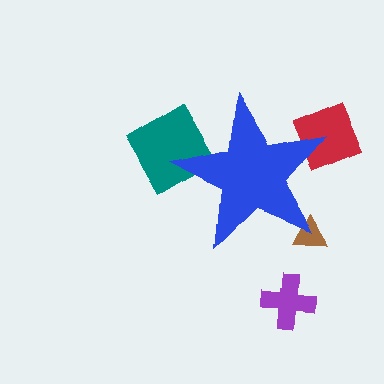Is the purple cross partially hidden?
No, the purple cross is fully visible.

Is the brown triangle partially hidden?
Yes, the brown triangle is partially hidden behind the blue star.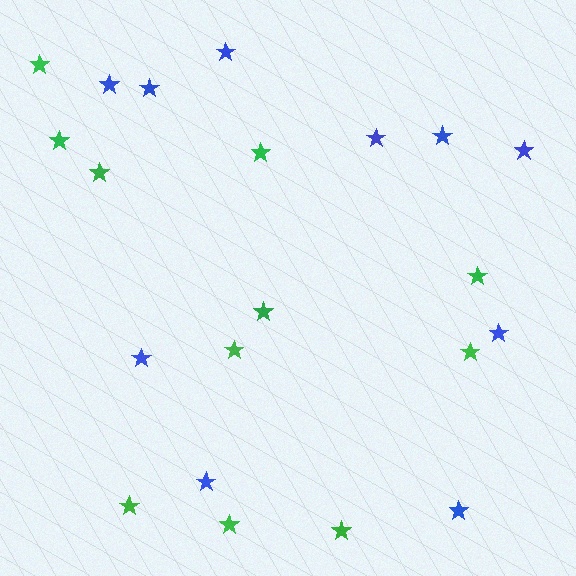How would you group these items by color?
There are 2 groups: one group of green stars (11) and one group of blue stars (10).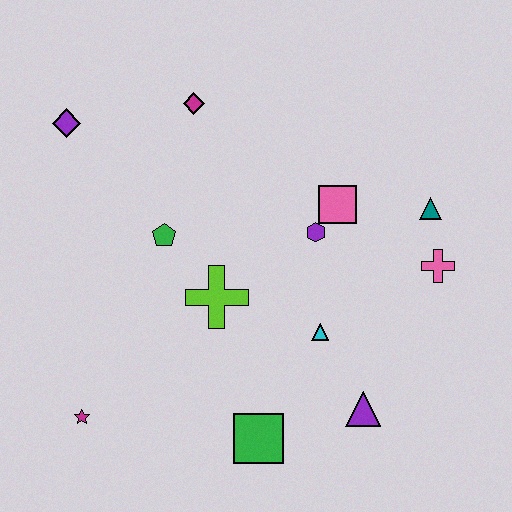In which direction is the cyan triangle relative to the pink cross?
The cyan triangle is to the left of the pink cross.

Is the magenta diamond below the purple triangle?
No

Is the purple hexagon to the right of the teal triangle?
No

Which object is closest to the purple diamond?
The magenta diamond is closest to the purple diamond.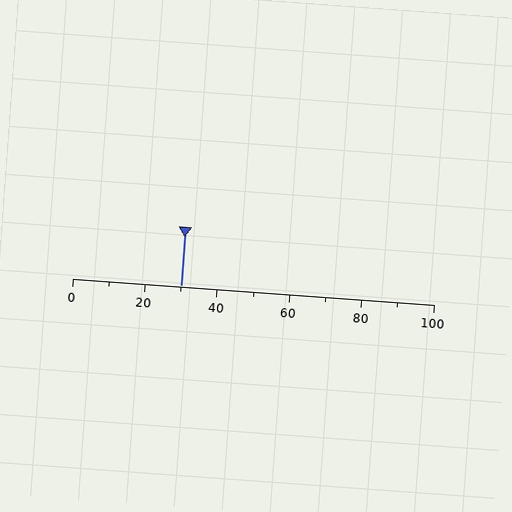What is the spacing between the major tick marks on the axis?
The major ticks are spaced 20 apart.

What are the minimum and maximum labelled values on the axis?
The axis runs from 0 to 100.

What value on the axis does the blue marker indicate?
The marker indicates approximately 30.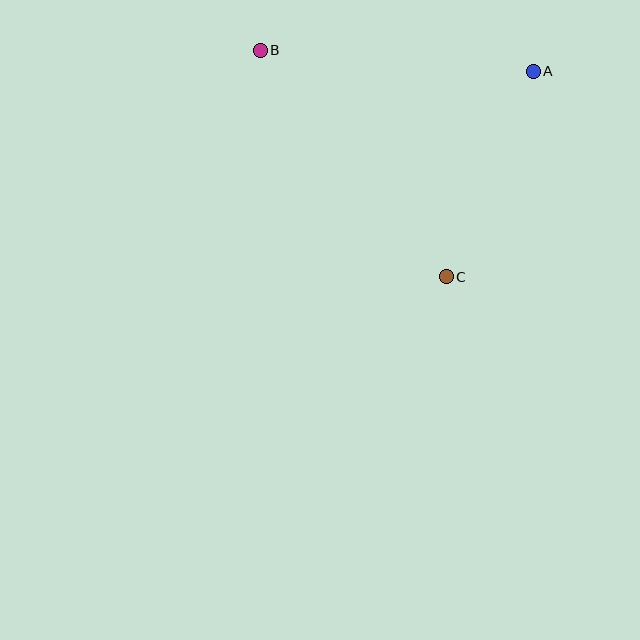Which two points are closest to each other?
Points A and C are closest to each other.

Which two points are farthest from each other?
Points B and C are farthest from each other.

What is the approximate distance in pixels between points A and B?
The distance between A and B is approximately 274 pixels.